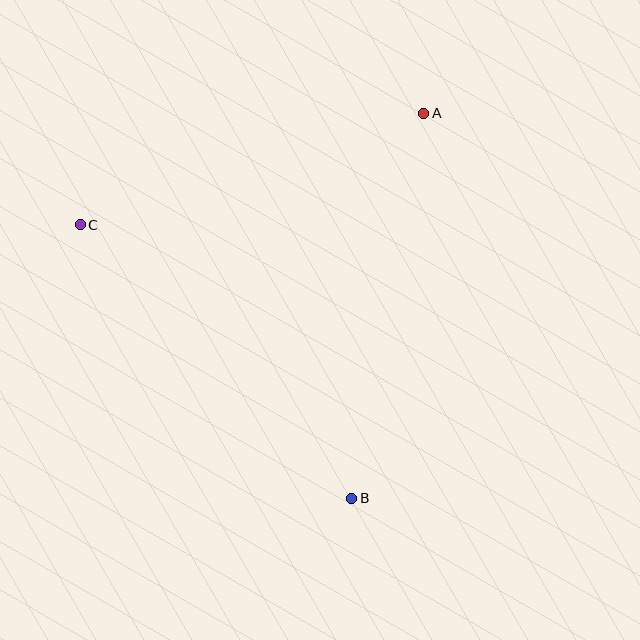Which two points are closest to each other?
Points A and C are closest to each other.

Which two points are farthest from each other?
Points A and B are farthest from each other.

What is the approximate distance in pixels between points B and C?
The distance between B and C is approximately 385 pixels.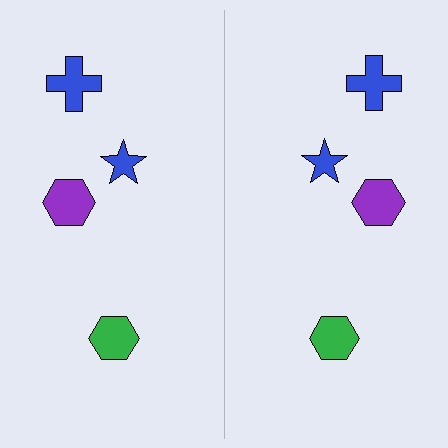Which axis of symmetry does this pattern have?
The pattern has a vertical axis of symmetry running through the center of the image.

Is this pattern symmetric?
Yes, this pattern has bilateral (reflection) symmetry.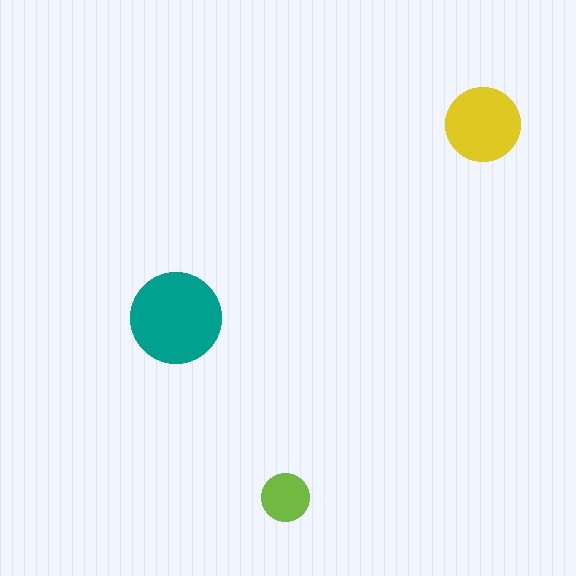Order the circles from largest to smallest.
the teal one, the yellow one, the lime one.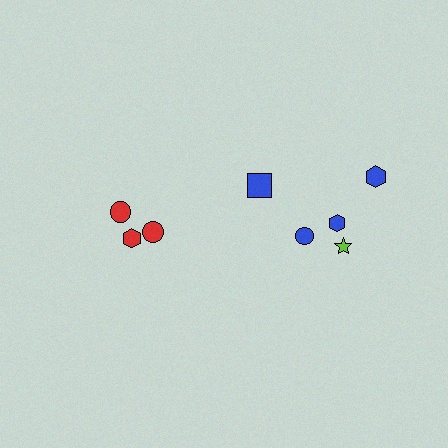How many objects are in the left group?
There are 3 objects.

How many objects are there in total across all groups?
There are 8 objects.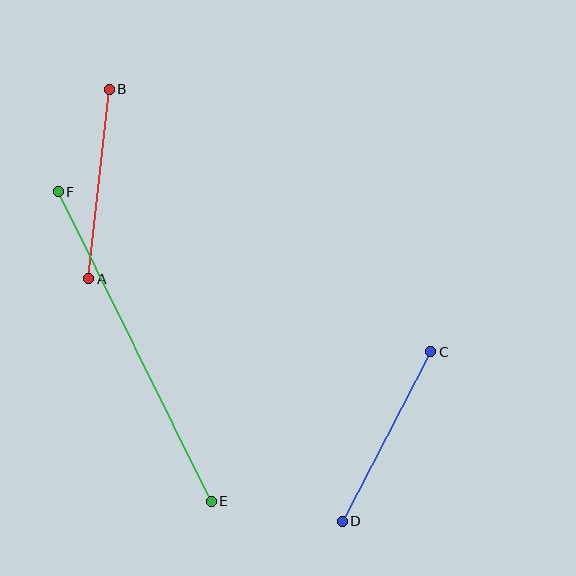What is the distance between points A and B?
The distance is approximately 191 pixels.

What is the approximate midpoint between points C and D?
The midpoint is at approximately (387, 437) pixels.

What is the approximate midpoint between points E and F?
The midpoint is at approximately (135, 347) pixels.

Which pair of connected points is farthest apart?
Points E and F are farthest apart.